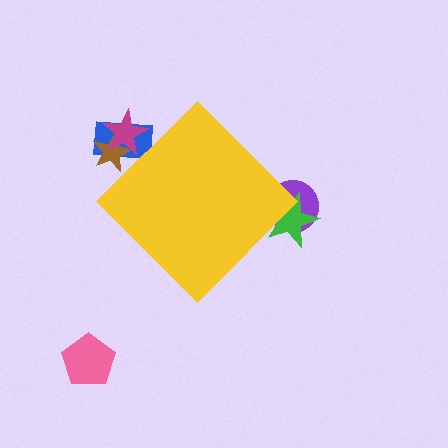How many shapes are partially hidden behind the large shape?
5 shapes are partially hidden.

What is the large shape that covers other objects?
A yellow diamond.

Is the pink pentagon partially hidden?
No, the pink pentagon is fully visible.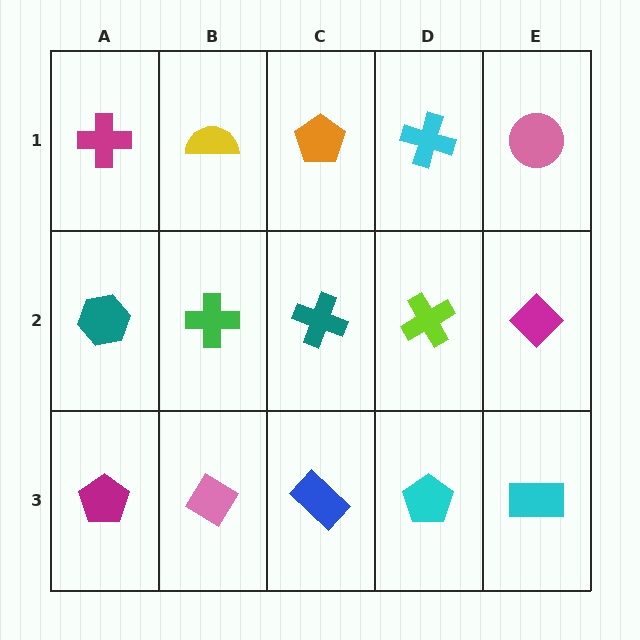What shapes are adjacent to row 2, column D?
A cyan cross (row 1, column D), a cyan pentagon (row 3, column D), a teal cross (row 2, column C), a magenta diamond (row 2, column E).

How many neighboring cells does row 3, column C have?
3.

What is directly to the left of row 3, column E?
A cyan pentagon.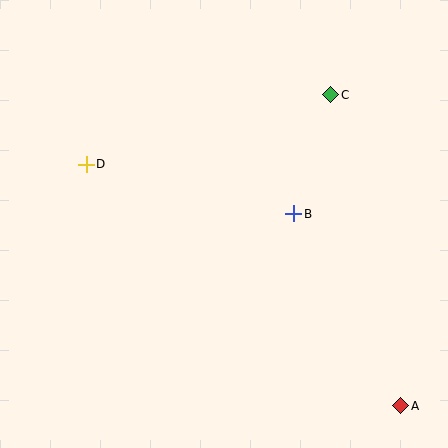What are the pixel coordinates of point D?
Point D is at (86, 164).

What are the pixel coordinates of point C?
Point C is at (331, 95).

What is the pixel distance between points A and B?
The distance between A and B is 220 pixels.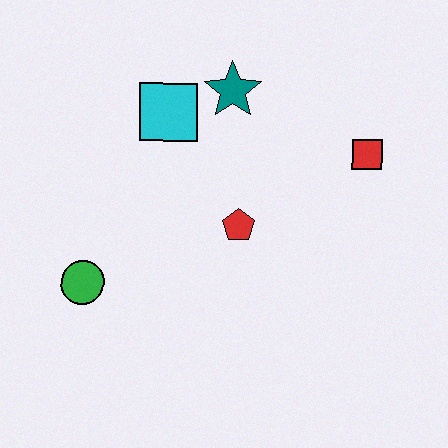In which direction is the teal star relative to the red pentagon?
The teal star is above the red pentagon.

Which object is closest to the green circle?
The red pentagon is closest to the green circle.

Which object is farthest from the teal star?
The green circle is farthest from the teal star.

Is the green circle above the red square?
No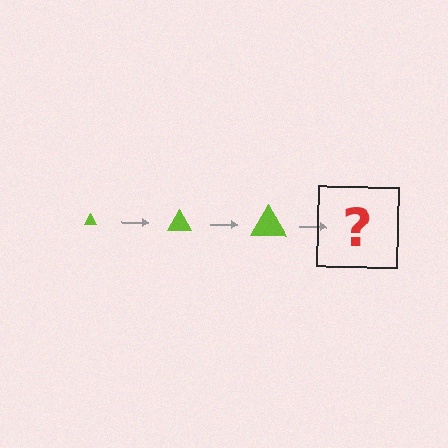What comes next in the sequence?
The next element should be a lime triangle, larger than the previous one.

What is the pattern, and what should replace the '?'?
The pattern is that the triangle gets progressively larger each step. The '?' should be a lime triangle, larger than the previous one.